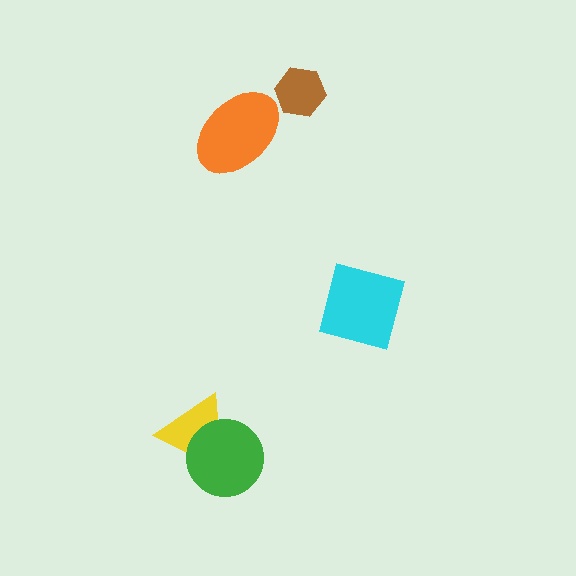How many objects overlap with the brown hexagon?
0 objects overlap with the brown hexagon.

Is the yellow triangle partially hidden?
Yes, it is partially covered by another shape.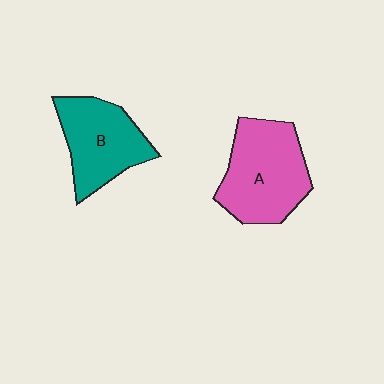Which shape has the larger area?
Shape A (pink).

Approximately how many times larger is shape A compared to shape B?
Approximately 1.2 times.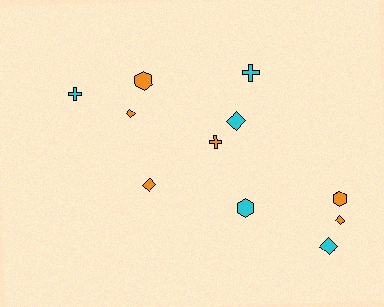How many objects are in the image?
There are 11 objects.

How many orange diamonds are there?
There are 3 orange diamonds.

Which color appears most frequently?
Orange, with 6 objects.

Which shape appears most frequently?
Diamond, with 5 objects.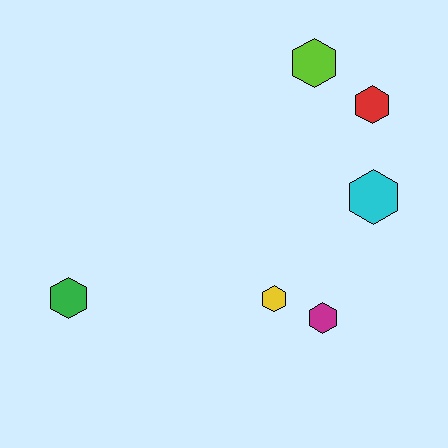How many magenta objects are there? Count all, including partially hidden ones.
There is 1 magenta object.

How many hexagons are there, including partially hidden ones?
There are 6 hexagons.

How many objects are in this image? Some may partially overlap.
There are 6 objects.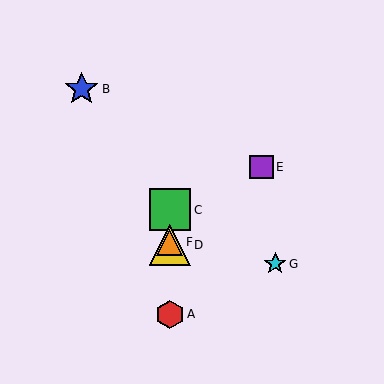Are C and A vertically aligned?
Yes, both are at x≈170.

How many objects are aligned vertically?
4 objects (A, C, D, F) are aligned vertically.